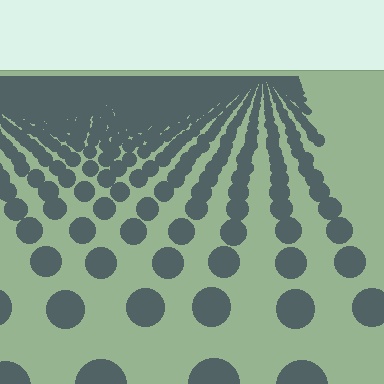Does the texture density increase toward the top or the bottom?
Density increases toward the top.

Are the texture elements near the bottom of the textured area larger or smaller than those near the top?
Larger. Near the bottom, elements are closer to the viewer and appear at a bigger on-screen size.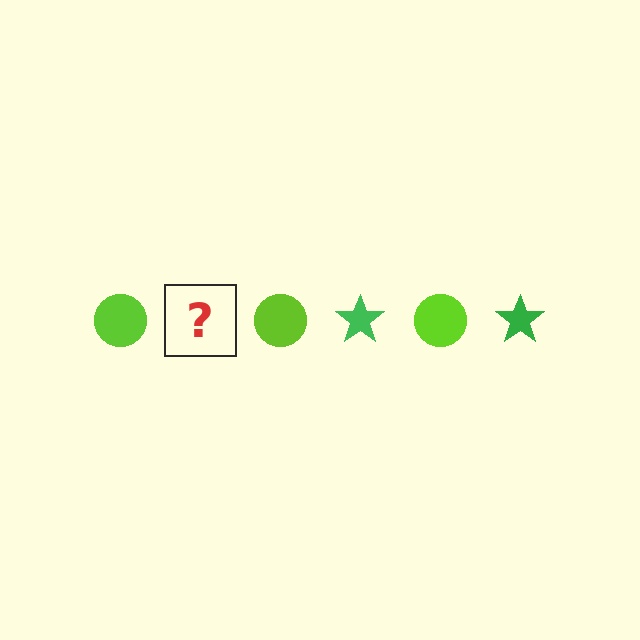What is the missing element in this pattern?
The missing element is a green star.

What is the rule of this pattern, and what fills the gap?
The rule is that the pattern alternates between lime circle and green star. The gap should be filled with a green star.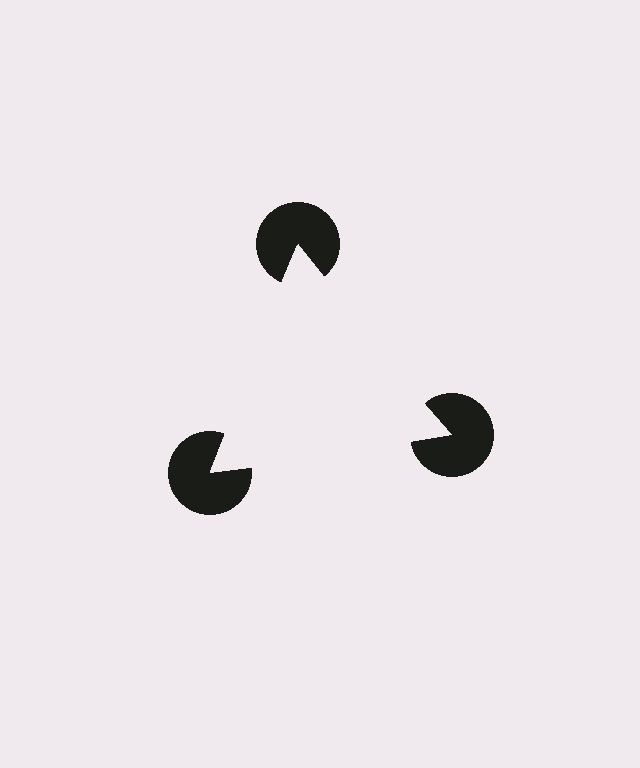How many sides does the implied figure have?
3 sides.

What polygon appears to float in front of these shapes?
An illusory triangle — its edges are inferred from the aligned wedge cuts in the pac-man discs, not physically drawn.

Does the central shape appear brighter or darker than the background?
It typically appears slightly brighter than the background, even though no actual brightness change is drawn.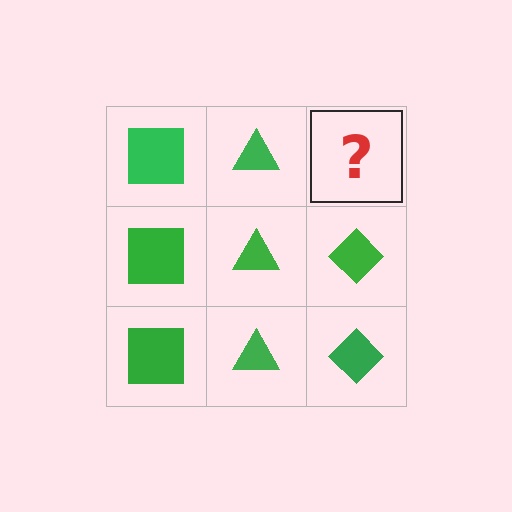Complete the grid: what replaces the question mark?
The question mark should be replaced with a green diamond.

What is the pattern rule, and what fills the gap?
The rule is that each column has a consistent shape. The gap should be filled with a green diamond.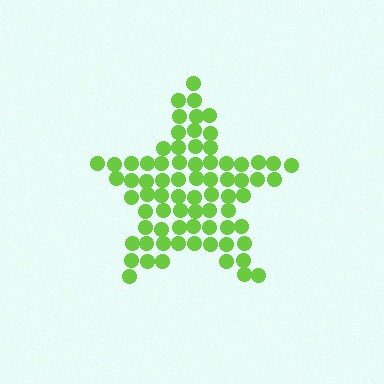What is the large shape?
The large shape is a star.